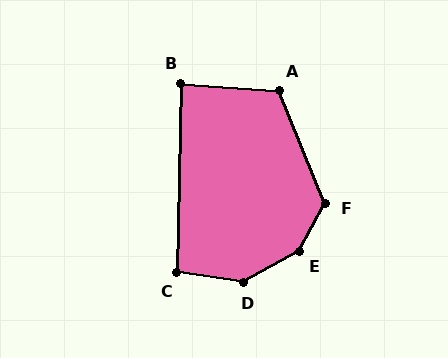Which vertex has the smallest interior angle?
B, at approximately 87 degrees.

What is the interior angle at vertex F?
Approximately 129 degrees (obtuse).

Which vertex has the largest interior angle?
E, at approximately 147 degrees.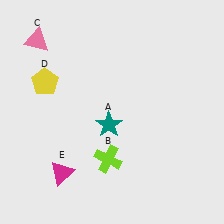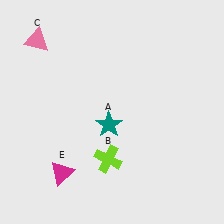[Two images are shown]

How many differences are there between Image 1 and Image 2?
There is 1 difference between the two images.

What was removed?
The yellow pentagon (D) was removed in Image 2.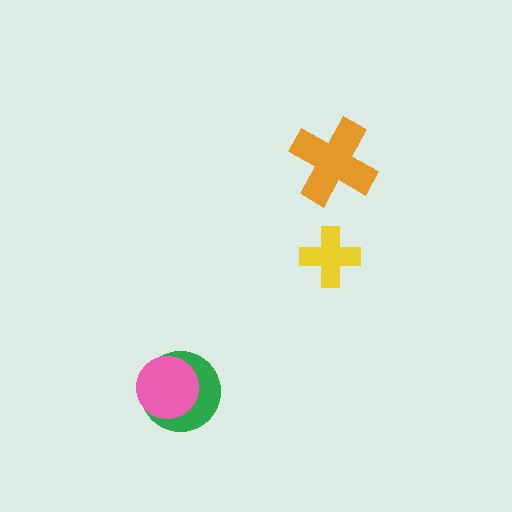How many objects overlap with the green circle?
1 object overlaps with the green circle.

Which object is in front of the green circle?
The pink circle is in front of the green circle.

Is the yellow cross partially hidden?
No, no other shape covers it.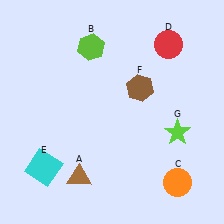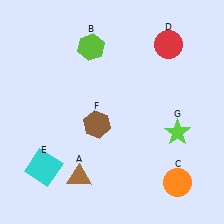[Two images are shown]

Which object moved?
The brown hexagon (F) moved left.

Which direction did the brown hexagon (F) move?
The brown hexagon (F) moved left.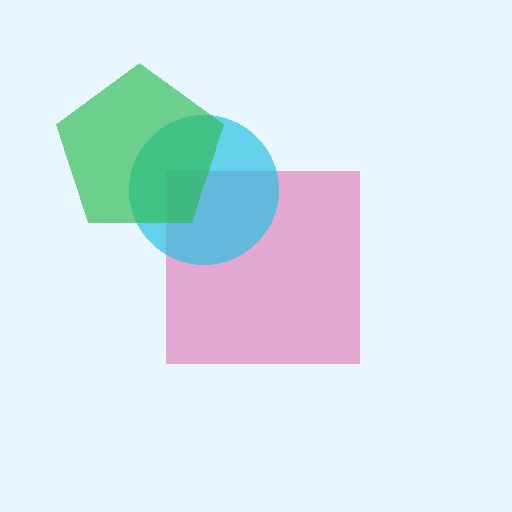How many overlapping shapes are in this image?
There are 3 overlapping shapes in the image.